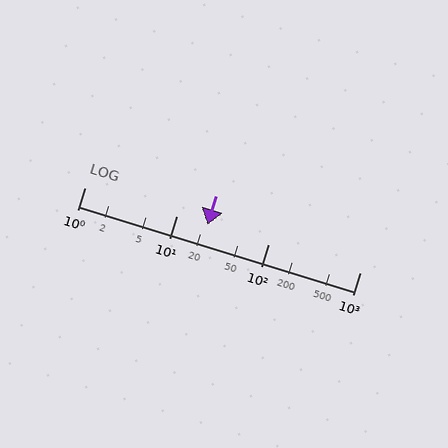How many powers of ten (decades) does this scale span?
The scale spans 3 decades, from 1 to 1000.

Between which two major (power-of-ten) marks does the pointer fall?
The pointer is between 10 and 100.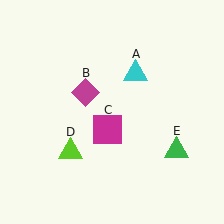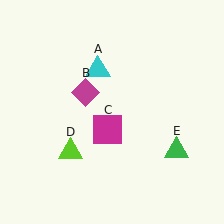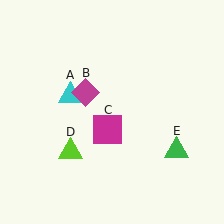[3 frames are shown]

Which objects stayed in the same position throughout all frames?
Magenta diamond (object B) and magenta square (object C) and lime triangle (object D) and green triangle (object E) remained stationary.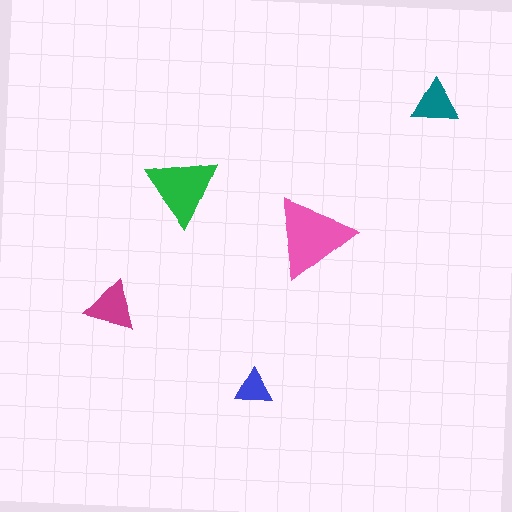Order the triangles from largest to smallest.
the pink one, the green one, the magenta one, the teal one, the blue one.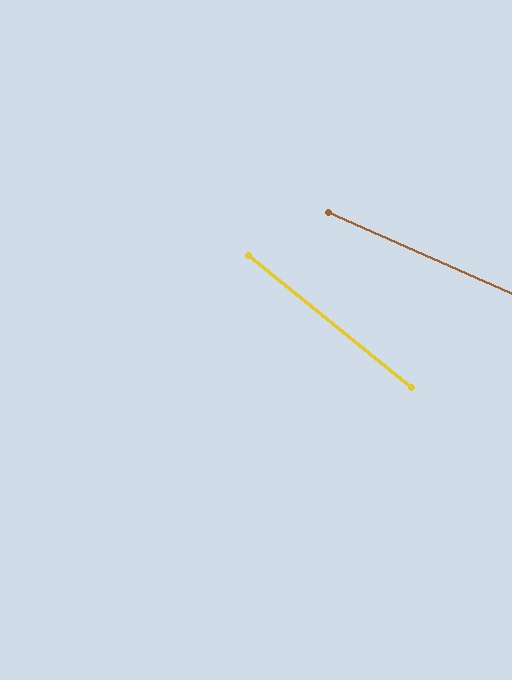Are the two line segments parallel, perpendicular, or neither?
Neither parallel nor perpendicular — they differ by about 15°.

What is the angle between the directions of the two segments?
Approximately 15 degrees.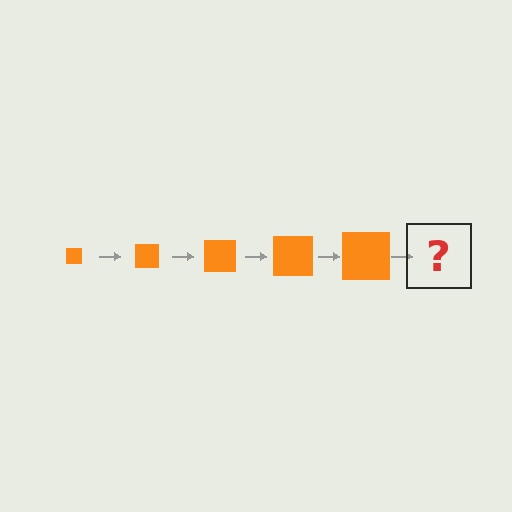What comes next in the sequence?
The next element should be an orange square, larger than the previous one.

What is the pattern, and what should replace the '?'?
The pattern is that the square gets progressively larger each step. The '?' should be an orange square, larger than the previous one.